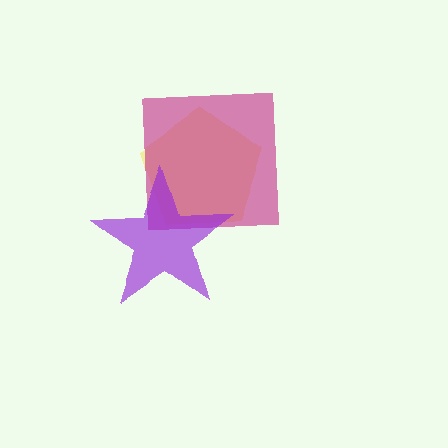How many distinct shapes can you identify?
There are 3 distinct shapes: a yellow pentagon, a magenta square, a purple star.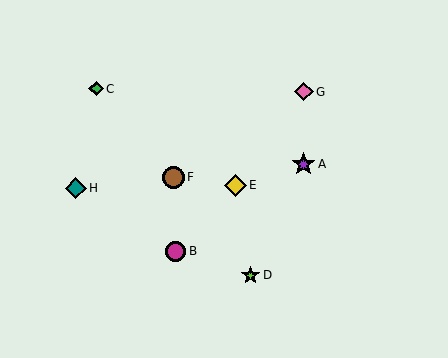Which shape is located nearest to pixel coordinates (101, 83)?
The green diamond (labeled C) at (96, 89) is nearest to that location.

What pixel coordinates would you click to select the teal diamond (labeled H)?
Click at (76, 188) to select the teal diamond H.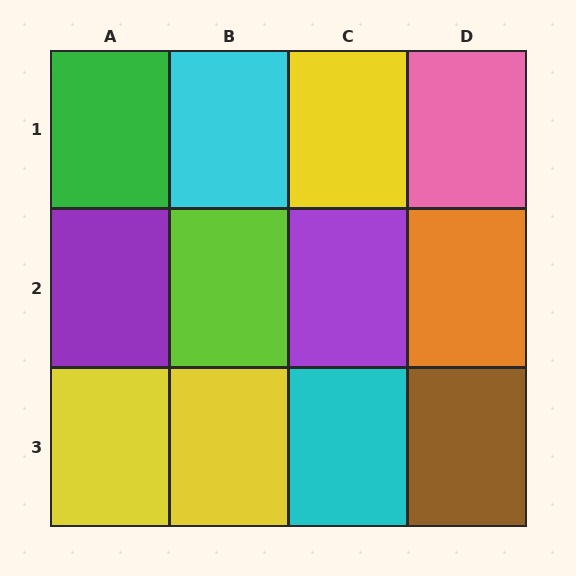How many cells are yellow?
3 cells are yellow.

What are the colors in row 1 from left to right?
Green, cyan, yellow, pink.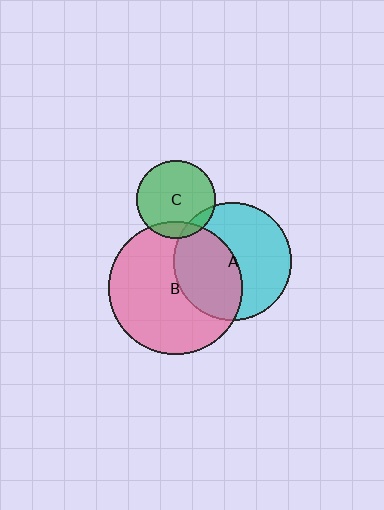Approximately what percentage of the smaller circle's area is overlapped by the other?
Approximately 45%.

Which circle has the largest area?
Circle B (pink).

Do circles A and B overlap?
Yes.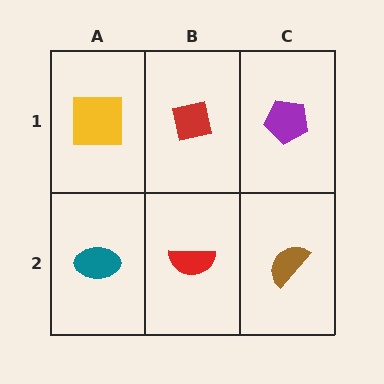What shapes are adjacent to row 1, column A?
A teal ellipse (row 2, column A), a red square (row 1, column B).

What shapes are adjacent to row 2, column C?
A purple pentagon (row 1, column C), a red semicircle (row 2, column B).